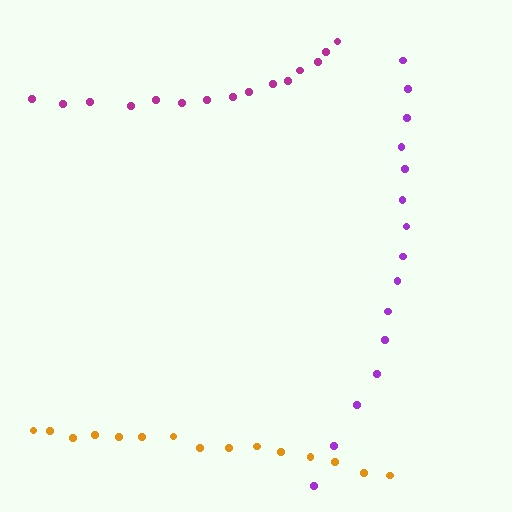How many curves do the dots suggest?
There are 3 distinct paths.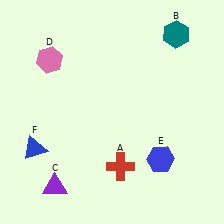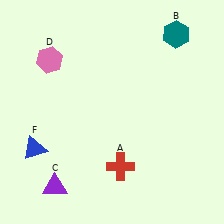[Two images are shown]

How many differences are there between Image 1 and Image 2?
There is 1 difference between the two images.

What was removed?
The blue hexagon (E) was removed in Image 2.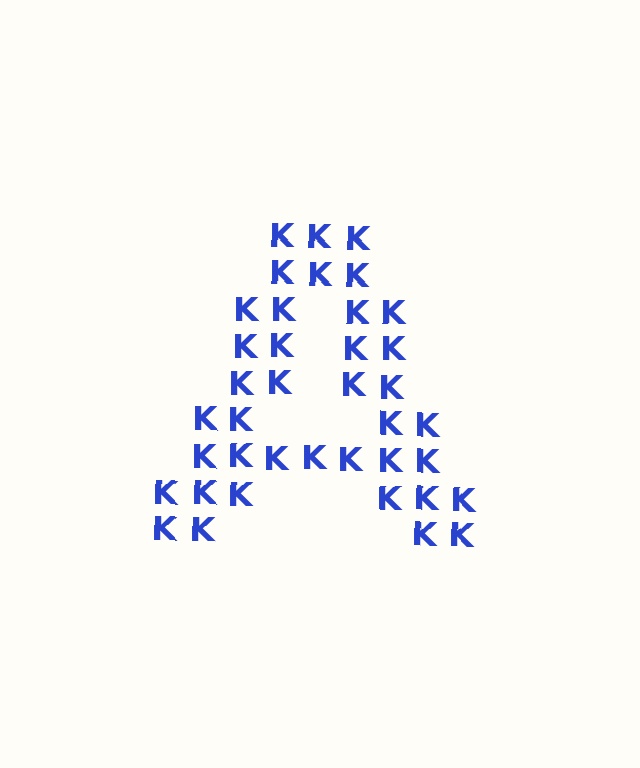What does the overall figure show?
The overall figure shows the letter A.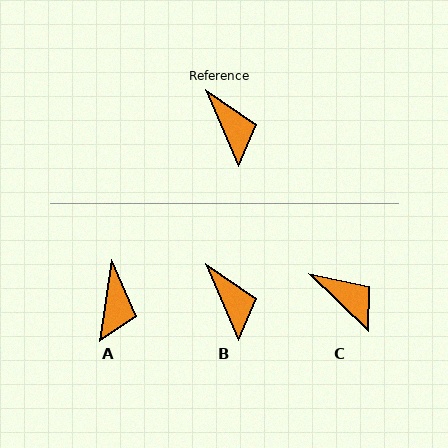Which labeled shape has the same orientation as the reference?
B.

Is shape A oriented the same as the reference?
No, it is off by about 32 degrees.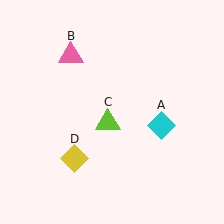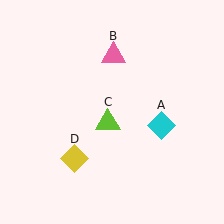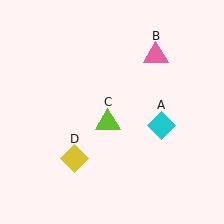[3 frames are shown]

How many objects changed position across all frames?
1 object changed position: pink triangle (object B).